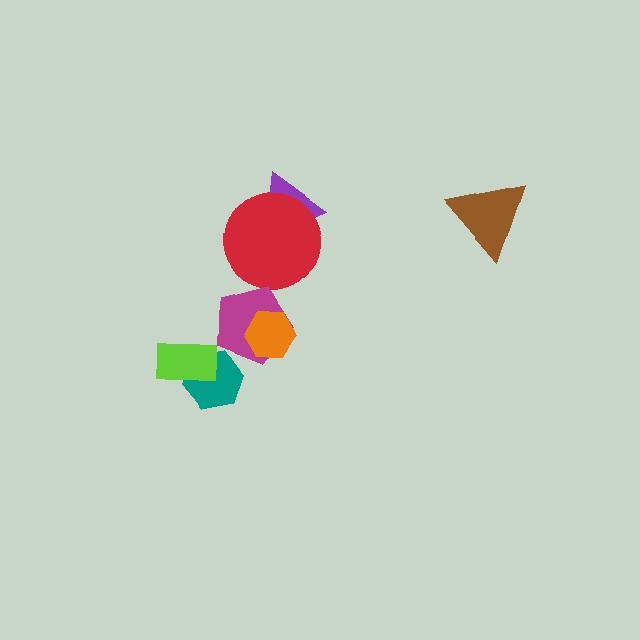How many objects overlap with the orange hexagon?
1 object overlaps with the orange hexagon.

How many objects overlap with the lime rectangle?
1 object overlaps with the lime rectangle.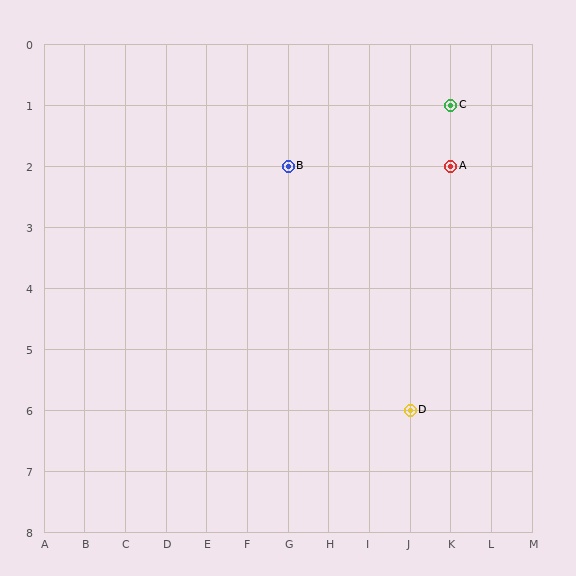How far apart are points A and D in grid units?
Points A and D are 1 column and 4 rows apart (about 4.1 grid units diagonally).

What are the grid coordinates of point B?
Point B is at grid coordinates (G, 2).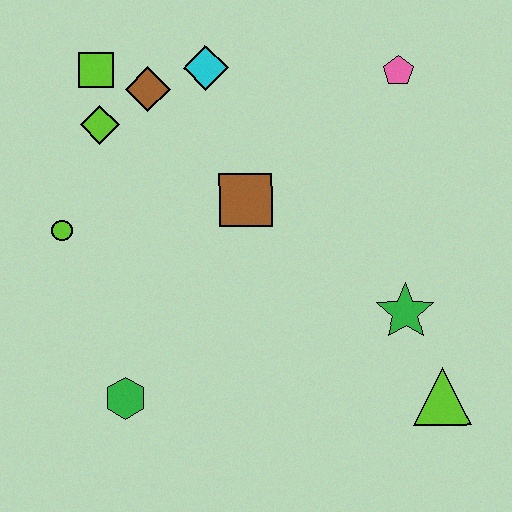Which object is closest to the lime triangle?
The green star is closest to the lime triangle.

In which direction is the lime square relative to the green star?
The lime square is to the left of the green star.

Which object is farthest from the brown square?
The lime triangle is farthest from the brown square.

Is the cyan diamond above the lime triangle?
Yes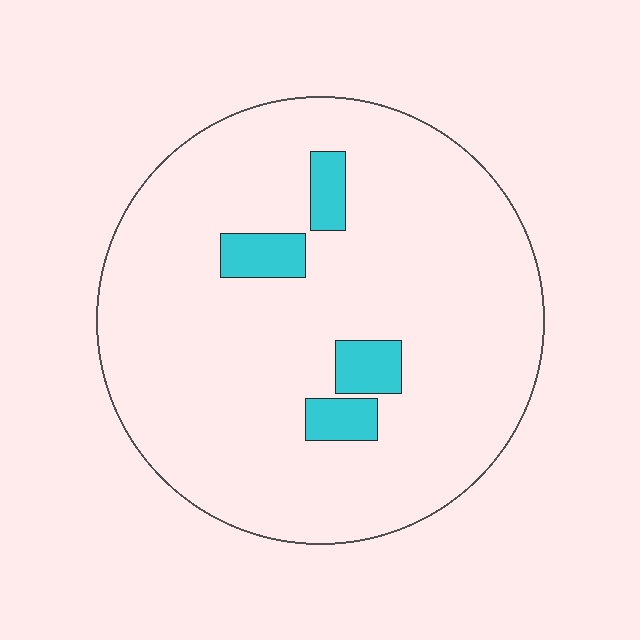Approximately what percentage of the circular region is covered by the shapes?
Approximately 10%.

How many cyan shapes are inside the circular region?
4.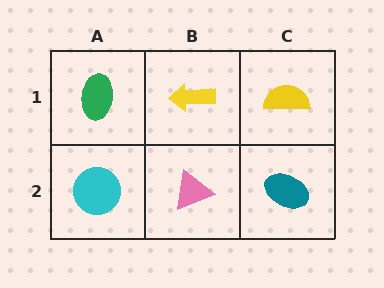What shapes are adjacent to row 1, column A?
A cyan circle (row 2, column A), a yellow arrow (row 1, column B).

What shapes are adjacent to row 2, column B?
A yellow arrow (row 1, column B), a cyan circle (row 2, column A), a teal ellipse (row 2, column C).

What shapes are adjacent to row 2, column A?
A green ellipse (row 1, column A), a pink triangle (row 2, column B).